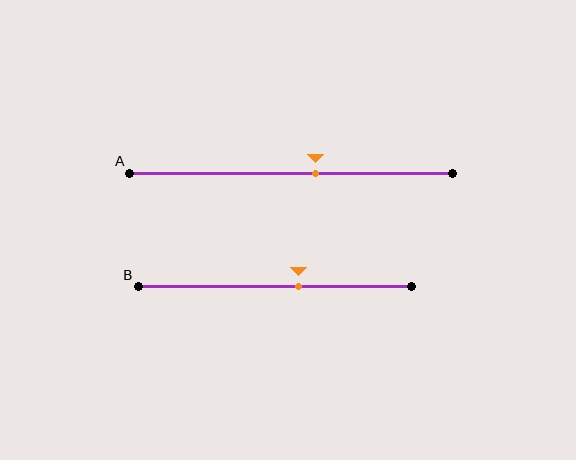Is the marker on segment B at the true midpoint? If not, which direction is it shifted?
No, the marker on segment B is shifted to the right by about 9% of the segment length.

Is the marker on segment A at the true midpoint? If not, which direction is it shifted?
No, the marker on segment A is shifted to the right by about 8% of the segment length.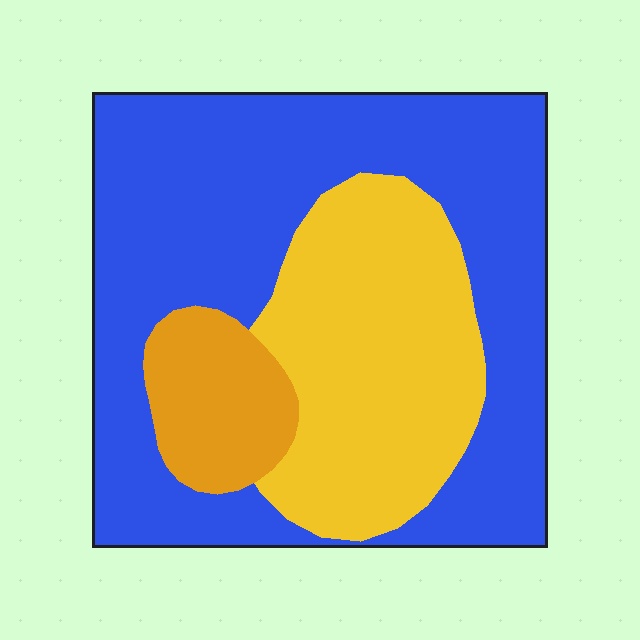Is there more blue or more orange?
Blue.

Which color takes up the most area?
Blue, at roughly 60%.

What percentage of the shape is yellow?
Yellow covers about 30% of the shape.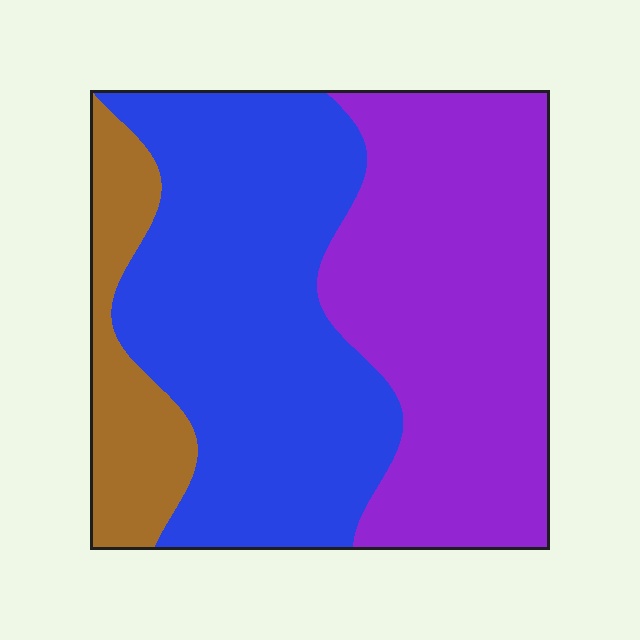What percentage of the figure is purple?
Purple covers 42% of the figure.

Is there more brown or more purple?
Purple.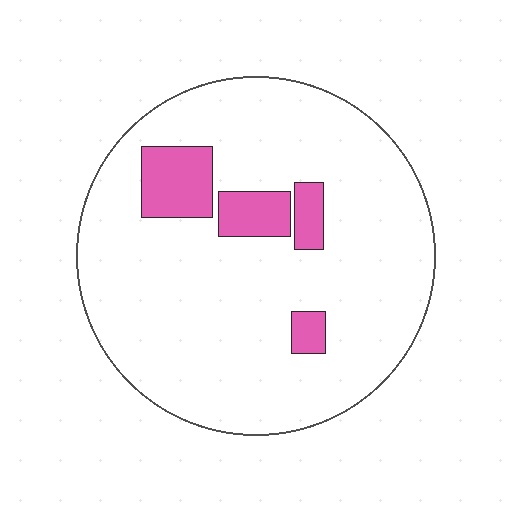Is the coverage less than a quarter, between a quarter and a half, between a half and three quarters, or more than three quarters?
Less than a quarter.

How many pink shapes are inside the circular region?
4.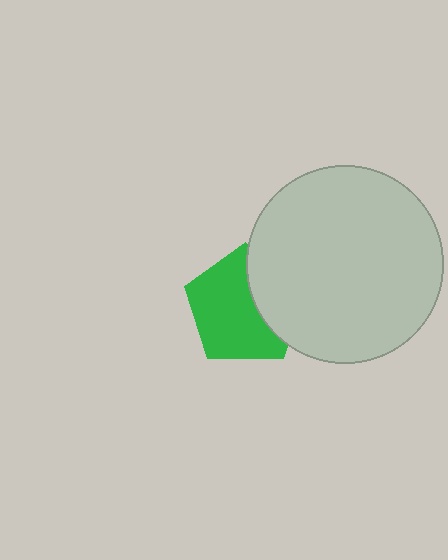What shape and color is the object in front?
The object in front is a light gray circle.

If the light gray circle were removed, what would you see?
You would see the complete green pentagon.